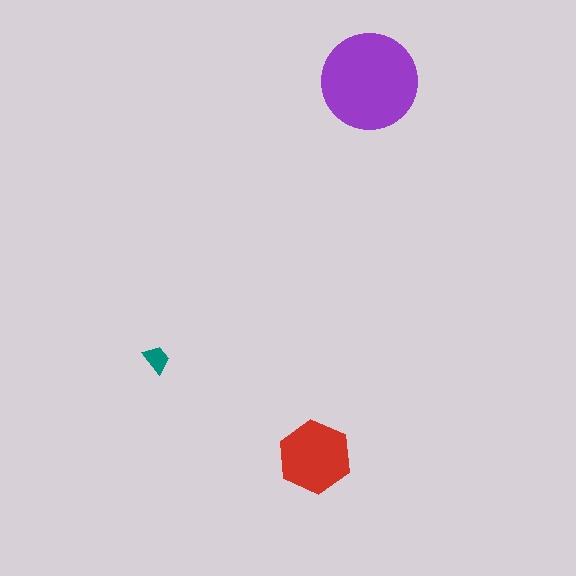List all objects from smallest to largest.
The teal trapezoid, the red hexagon, the purple circle.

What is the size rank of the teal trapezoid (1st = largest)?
3rd.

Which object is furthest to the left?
The teal trapezoid is leftmost.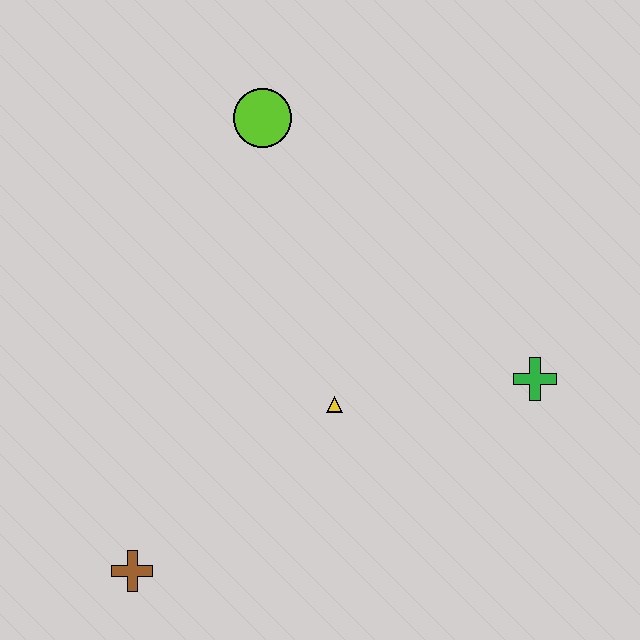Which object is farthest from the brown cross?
The lime circle is farthest from the brown cross.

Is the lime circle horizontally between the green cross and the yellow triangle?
No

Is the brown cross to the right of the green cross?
No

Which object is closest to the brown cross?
The yellow triangle is closest to the brown cross.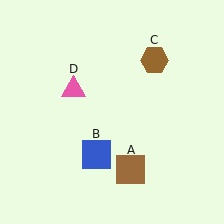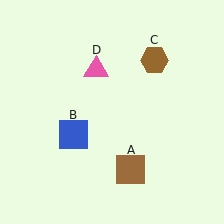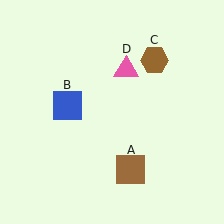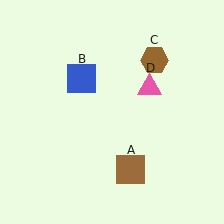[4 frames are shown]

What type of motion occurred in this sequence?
The blue square (object B), pink triangle (object D) rotated clockwise around the center of the scene.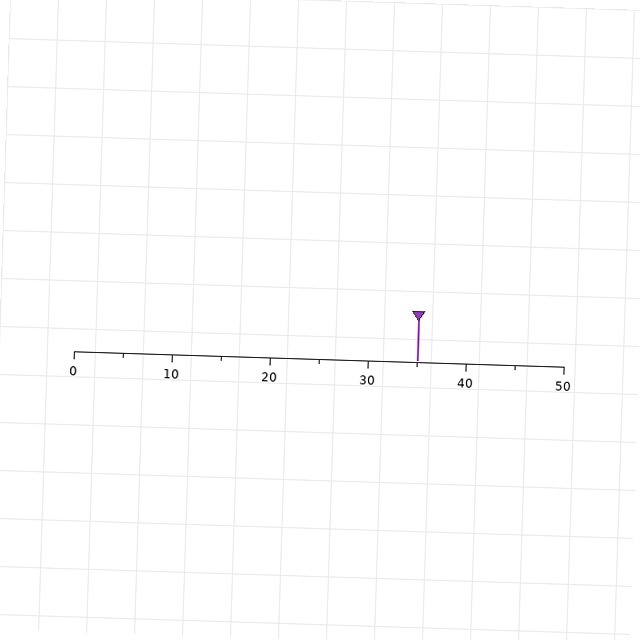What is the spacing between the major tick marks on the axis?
The major ticks are spaced 10 apart.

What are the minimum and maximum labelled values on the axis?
The axis runs from 0 to 50.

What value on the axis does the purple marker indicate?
The marker indicates approximately 35.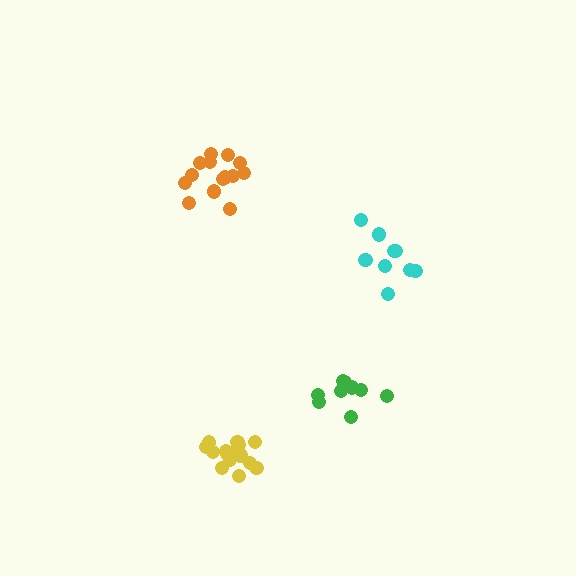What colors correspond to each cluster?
The clusters are colored: cyan, orange, green, yellow.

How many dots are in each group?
Group 1: 9 dots, Group 2: 14 dots, Group 3: 9 dots, Group 4: 15 dots (47 total).